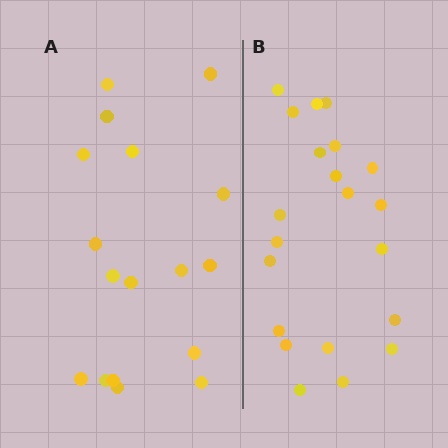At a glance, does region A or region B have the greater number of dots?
Region B (the right region) has more dots.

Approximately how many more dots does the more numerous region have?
Region B has about 4 more dots than region A.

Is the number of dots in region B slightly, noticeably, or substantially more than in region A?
Region B has only slightly more — the two regions are fairly close. The ratio is roughly 1.2 to 1.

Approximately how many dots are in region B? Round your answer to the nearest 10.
About 20 dots. (The exact count is 21, which rounds to 20.)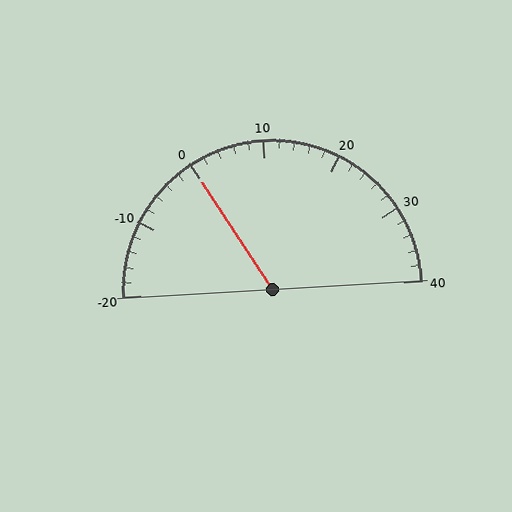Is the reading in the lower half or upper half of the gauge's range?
The reading is in the lower half of the range (-20 to 40).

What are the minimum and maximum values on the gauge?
The gauge ranges from -20 to 40.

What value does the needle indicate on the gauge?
The needle indicates approximately 0.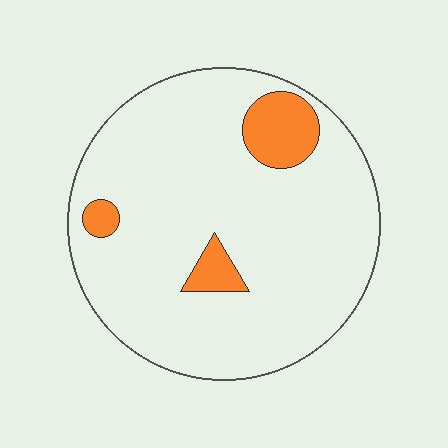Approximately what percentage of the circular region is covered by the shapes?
Approximately 10%.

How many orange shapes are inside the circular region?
3.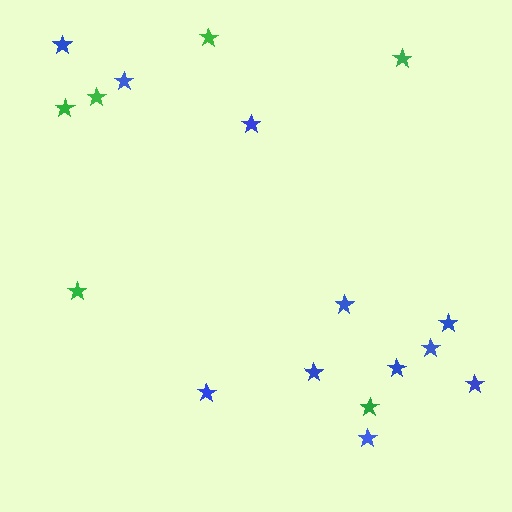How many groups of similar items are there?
There are 2 groups: one group of blue stars (11) and one group of green stars (6).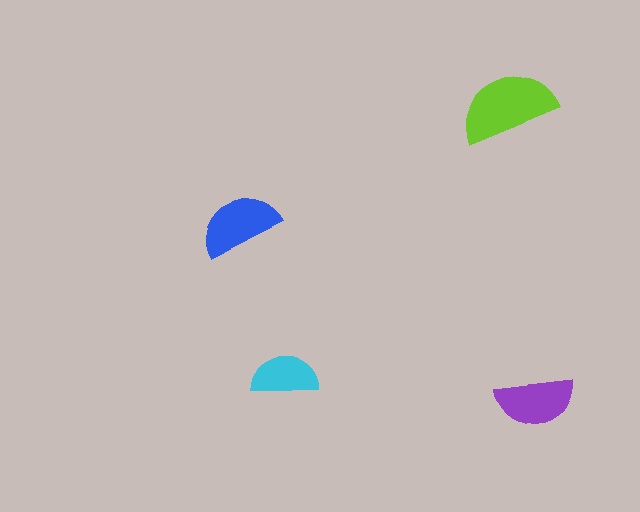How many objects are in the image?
There are 4 objects in the image.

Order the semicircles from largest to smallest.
the lime one, the blue one, the purple one, the cyan one.